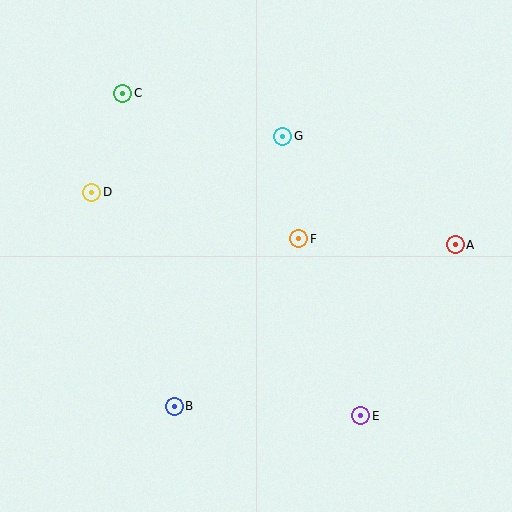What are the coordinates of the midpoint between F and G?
The midpoint between F and G is at (291, 187).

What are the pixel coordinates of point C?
Point C is at (123, 93).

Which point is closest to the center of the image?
Point F at (299, 239) is closest to the center.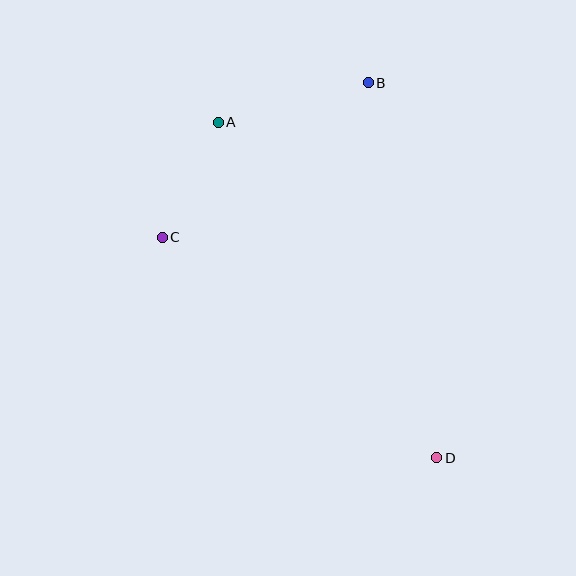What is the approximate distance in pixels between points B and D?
The distance between B and D is approximately 381 pixels.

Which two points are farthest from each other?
Points A and D are farthest from each other.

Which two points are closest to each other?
Points A and C are closest to each other.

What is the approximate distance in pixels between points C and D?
The distance between C and D is approximately 352 pixels.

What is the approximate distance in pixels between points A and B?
The distance between A and B is approximately 155 pixels.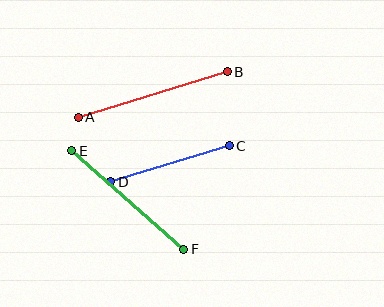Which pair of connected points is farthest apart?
Points A and B are farthest apart.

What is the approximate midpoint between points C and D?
The midpoint is at approximately (170, 164) pixels.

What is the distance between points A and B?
The distance is approximately 156 pixels.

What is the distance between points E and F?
The distance is approximately 149 pixels.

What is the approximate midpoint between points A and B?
The midpoint is at approximately (153, 95) pixels.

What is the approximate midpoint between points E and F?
The midpoint is at approximately (128, 200) pixels.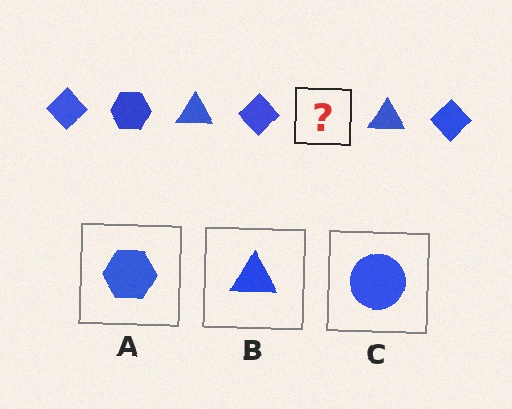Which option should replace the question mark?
Option A.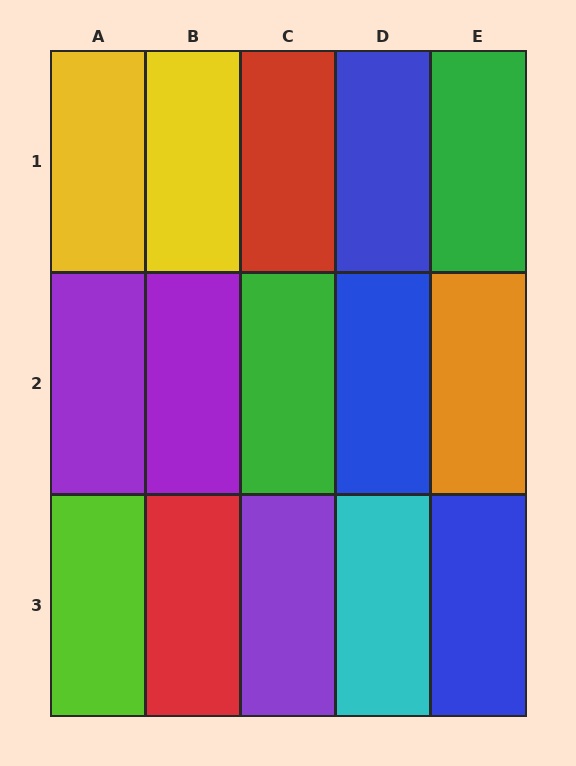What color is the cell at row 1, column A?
Yellow.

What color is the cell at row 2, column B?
Purple.